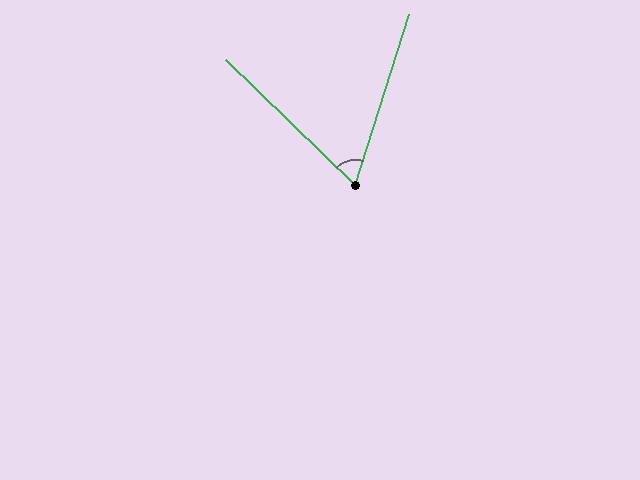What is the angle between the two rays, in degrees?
Approximately 64 degrees.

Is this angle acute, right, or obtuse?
It is acute.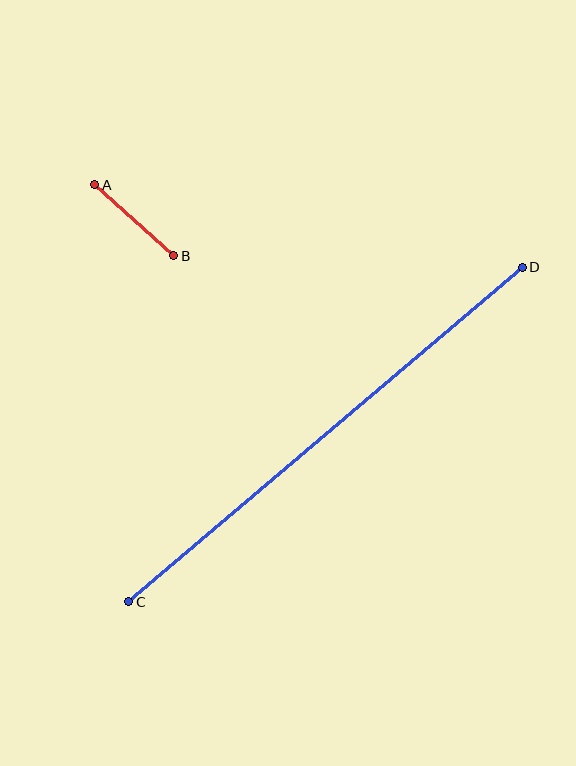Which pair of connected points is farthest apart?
Points C and D are farthest apart.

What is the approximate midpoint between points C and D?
The midpoint is at approximately (325, 434) pixels.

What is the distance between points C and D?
The distance is approximately 517 pixels.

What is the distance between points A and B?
The distance is approximately 106 pixels.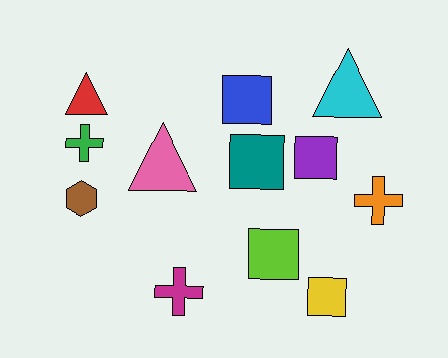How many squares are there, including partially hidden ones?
There are 5 squares.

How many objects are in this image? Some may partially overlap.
There are 12 objects.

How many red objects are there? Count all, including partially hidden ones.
There is 1 red object.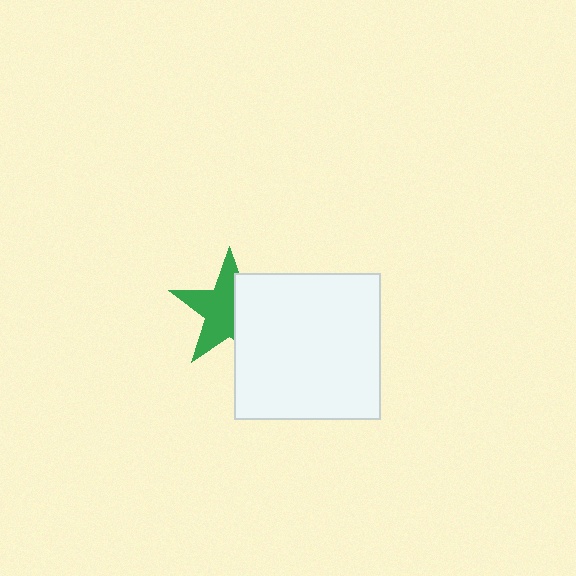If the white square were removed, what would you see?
You would see the complete green star.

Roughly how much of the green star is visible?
About half of it is visible (roughly 58%).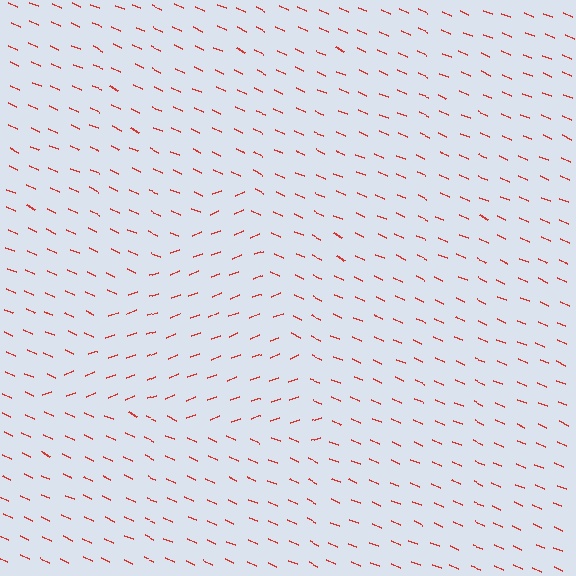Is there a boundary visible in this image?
Yes, there is a texture boundary formed by a change in line orientation.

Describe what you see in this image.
The image is filled with small red line segments. A triangle region in the image has lines oriented differently from the surrounding lines, creating a visible texture boundary.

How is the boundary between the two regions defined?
The boundary is defined purely by a change in line orientation (approximately 45 degrees difference). All lines are the same color and thickness.